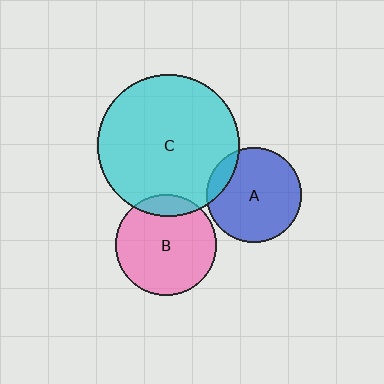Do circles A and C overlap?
Yes.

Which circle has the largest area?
Circle C (cyan).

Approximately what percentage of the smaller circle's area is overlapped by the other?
Approximately 10%.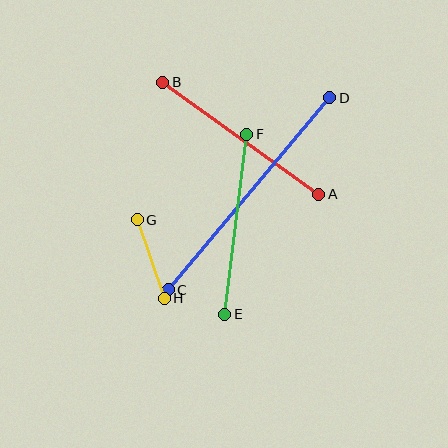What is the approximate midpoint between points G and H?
The midpoint is at approximately (151, 259) pixels.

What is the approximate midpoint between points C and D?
The midpoint is at approximately (249, 194) pixels.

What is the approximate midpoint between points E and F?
The midpoint is at approximately (236, 224) pixels.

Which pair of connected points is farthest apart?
Points C and D are farthest apart.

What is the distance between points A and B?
The distance is approximately 192 pixels.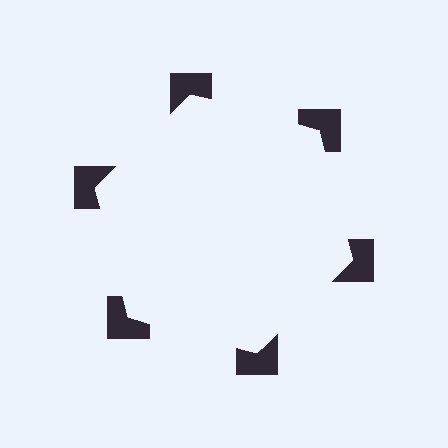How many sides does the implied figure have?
6 sides.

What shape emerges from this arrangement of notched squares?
An illusory hexagon — its edges are inferred from the aligned wedge cuts in the notched squares, not physically drawn.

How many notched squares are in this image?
There are 6 — one at each vertex of the illusory hexagon.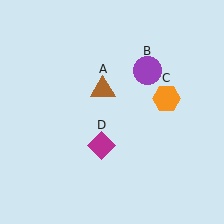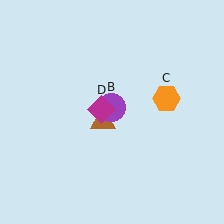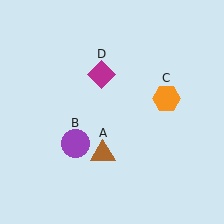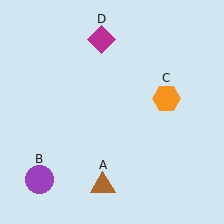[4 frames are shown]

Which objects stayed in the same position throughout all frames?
Orange hexagon (object C) remained stationary.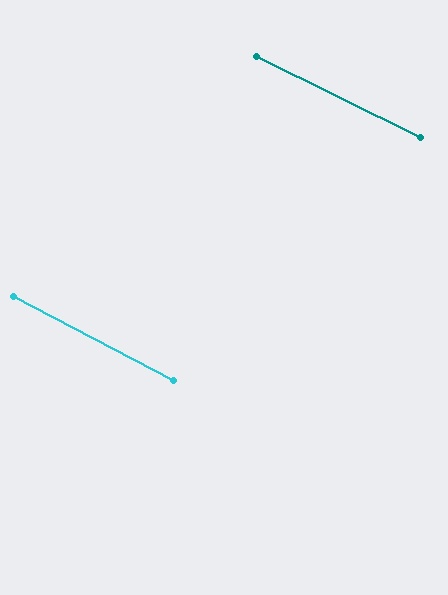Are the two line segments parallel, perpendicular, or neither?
Parallel — their directions differ by only 1.6°.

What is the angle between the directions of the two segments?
Approximately 2 degrees.